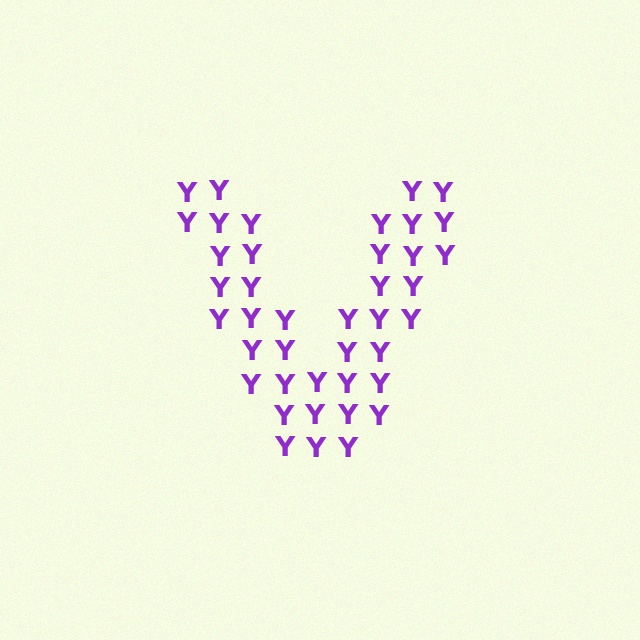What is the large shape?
The large shape is the letter V.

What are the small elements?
The small elements are letter Y's.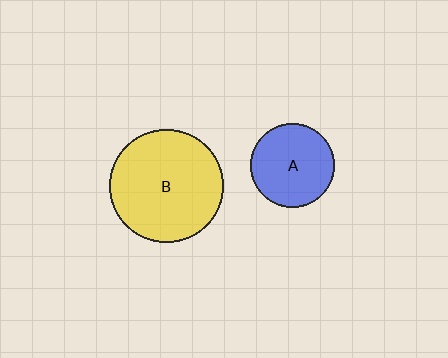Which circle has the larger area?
Circle B (yellow).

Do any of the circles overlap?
No, none of the circles overlap.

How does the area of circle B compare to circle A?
Approximately 1.8 times.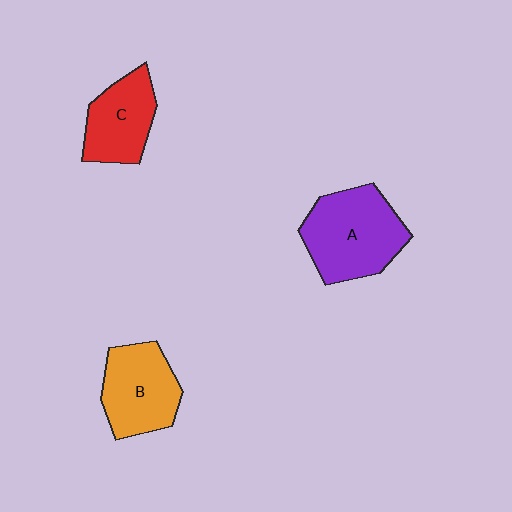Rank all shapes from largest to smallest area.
From largest to smallest: A (purple), B (orange), C (red).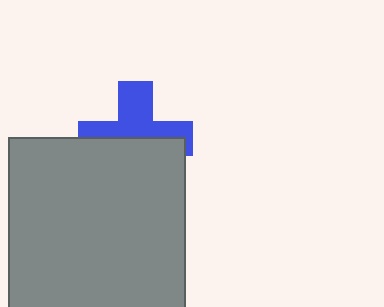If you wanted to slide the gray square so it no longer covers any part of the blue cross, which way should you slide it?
Slide it down — that is the most direct way to separate the two shapes.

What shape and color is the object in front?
The object in front is a gray square.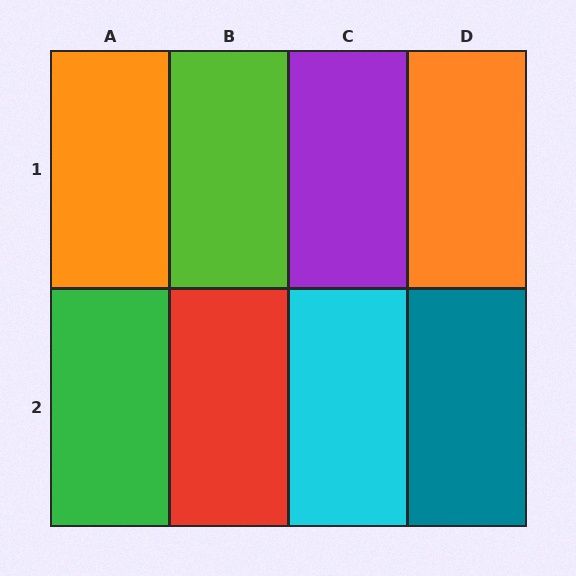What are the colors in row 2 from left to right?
Green, red, cyan, teal.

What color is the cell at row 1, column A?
Orange.